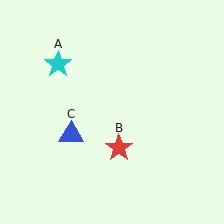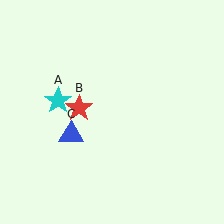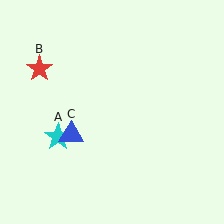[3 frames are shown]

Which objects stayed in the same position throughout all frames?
Blue triangle (object C) remained stationary.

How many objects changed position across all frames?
2 objects changed position: cyan star (object A), red star (object B).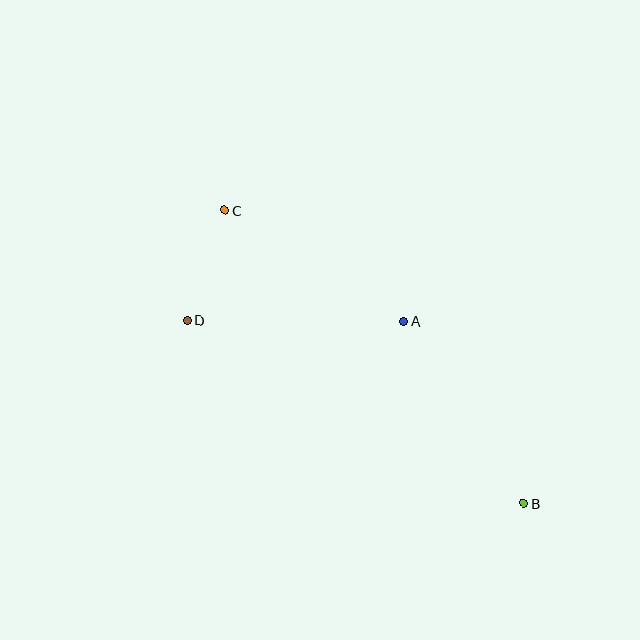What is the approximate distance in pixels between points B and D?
The distance between B and D is approximately 383 pixels.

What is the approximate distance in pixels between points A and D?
The distance between A and D is approximately 217 pixels.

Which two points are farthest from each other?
Points B and C are farthest from each other.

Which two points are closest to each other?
Points C and D are closest to each other.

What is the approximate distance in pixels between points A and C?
The distance between A and C is approximately 211 pixels.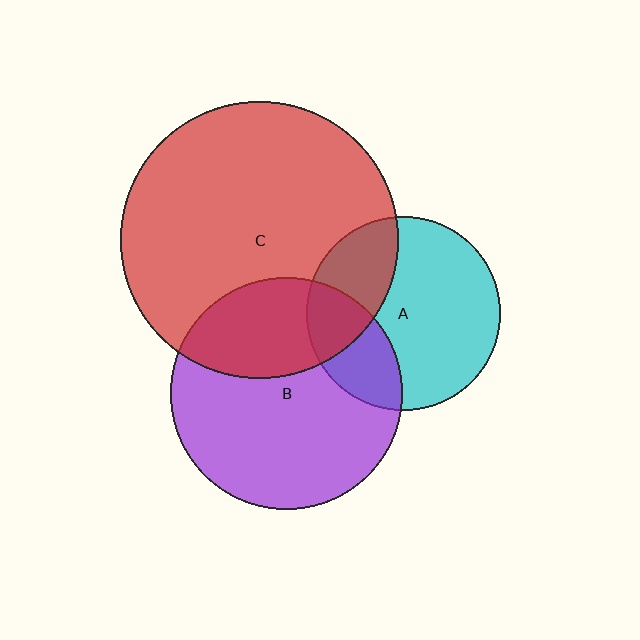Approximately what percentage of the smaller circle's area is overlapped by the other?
Approximately 25%.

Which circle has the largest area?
Circle C (red).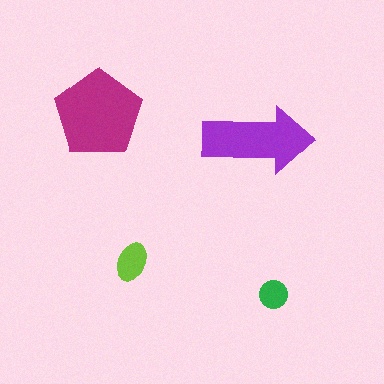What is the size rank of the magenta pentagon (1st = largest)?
1st.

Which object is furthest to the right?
The green circle is rightmost.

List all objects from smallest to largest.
The green circle, the lime ellipse, the purple arrow, the magenta pentagon.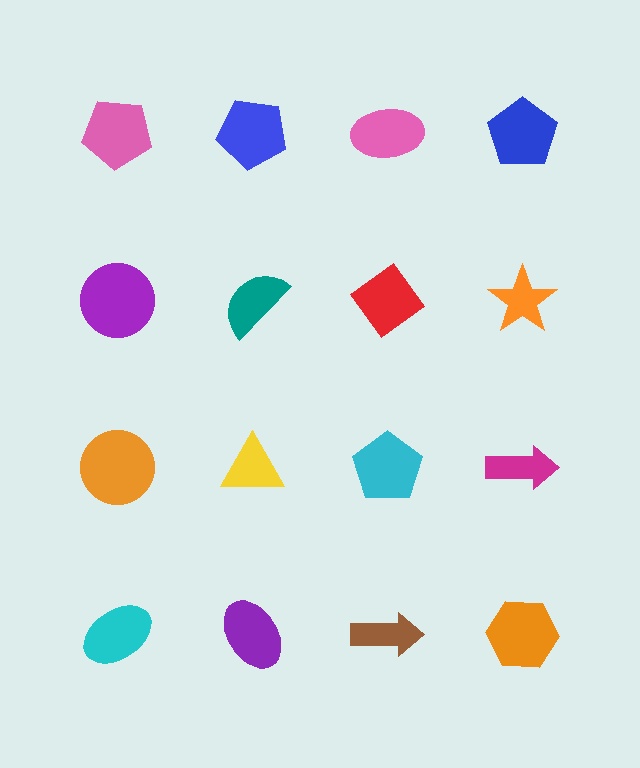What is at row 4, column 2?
A purple ellipse.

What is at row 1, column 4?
A blue pentagon.